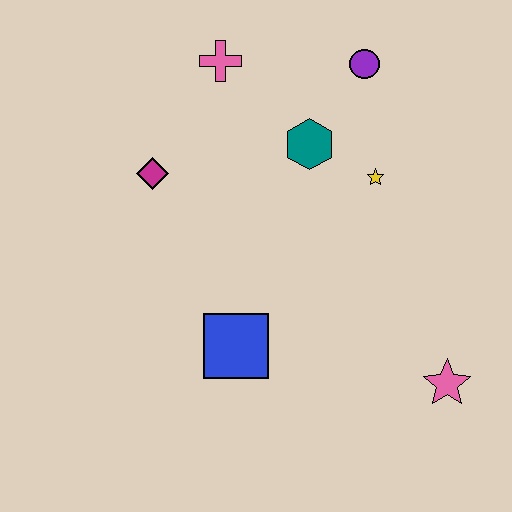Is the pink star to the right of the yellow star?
Yes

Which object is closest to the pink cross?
The teal hexagon is closest to the pink cross.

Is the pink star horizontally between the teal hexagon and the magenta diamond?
No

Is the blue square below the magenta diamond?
Yes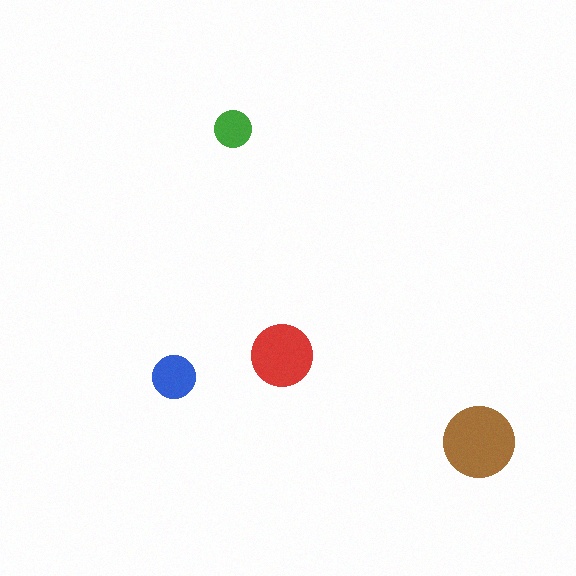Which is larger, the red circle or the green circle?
The red one.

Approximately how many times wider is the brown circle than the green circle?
About 2 times wider.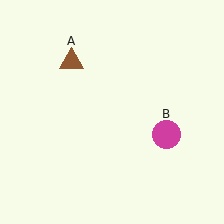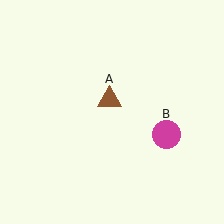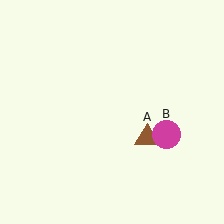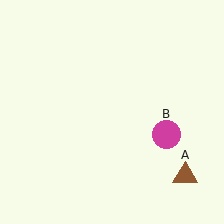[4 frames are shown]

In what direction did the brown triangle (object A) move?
The brown triangle (object A) moved down and to the right.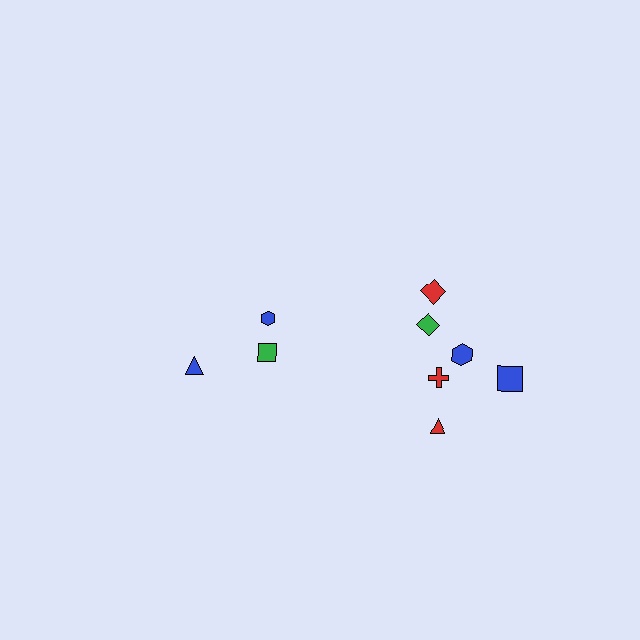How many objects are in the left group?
There are 3 objects.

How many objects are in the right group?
There are 6 objects.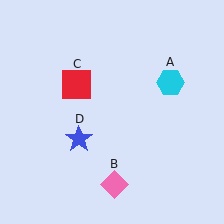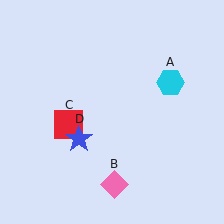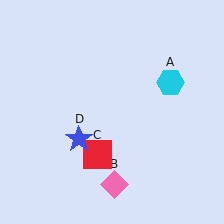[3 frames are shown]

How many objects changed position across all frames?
1 object changed position: red square (object C).